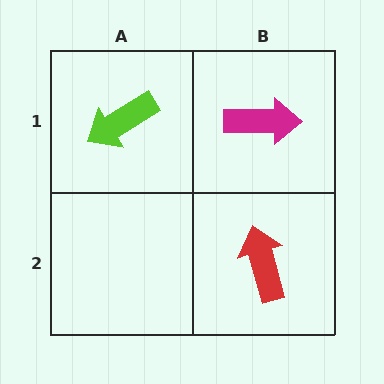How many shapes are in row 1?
2 shapes.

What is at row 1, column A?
A lime arrow.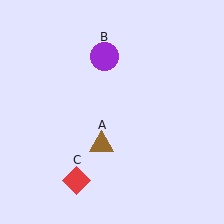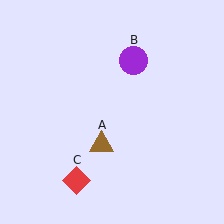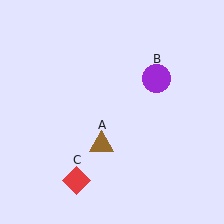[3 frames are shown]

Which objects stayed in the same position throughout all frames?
Brown triangle (object A) and red diamond (object C) remained stationary.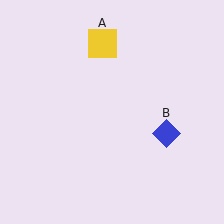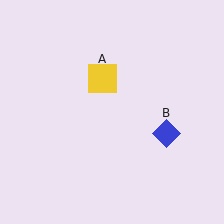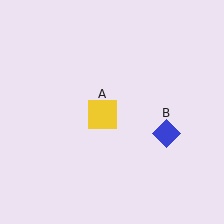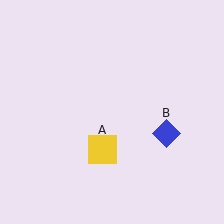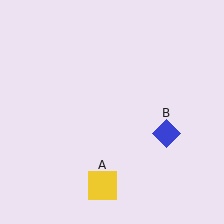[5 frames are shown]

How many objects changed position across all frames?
1 object changed position: yellow square (object A).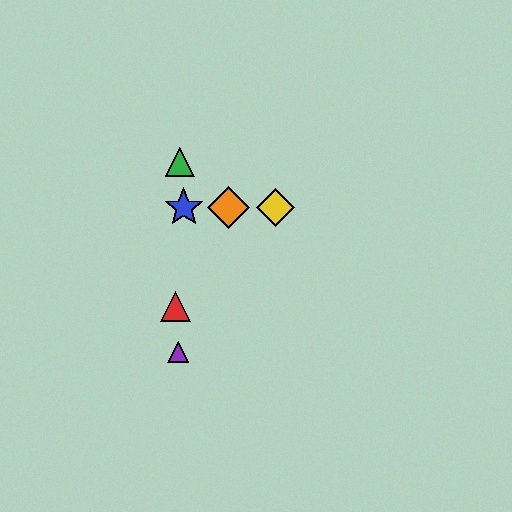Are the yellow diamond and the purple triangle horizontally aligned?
No, the yellow diamond is at y≈207 and the purple triangle is at y≈352.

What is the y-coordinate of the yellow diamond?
The yellow diamond is at y≈207.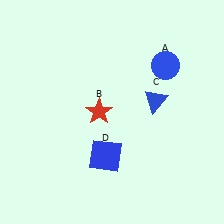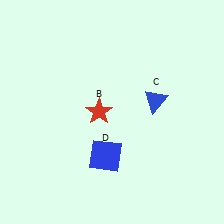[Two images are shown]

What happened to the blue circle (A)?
The blue circle (A) was removed in Image 2. It was in the top-right area of Image 1.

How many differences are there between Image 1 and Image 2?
There is 1 difference between the two images.